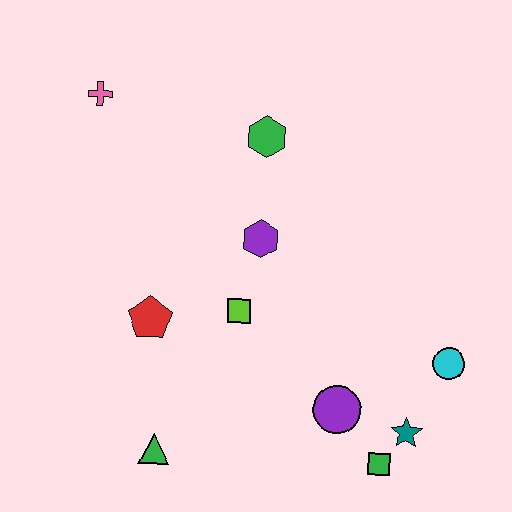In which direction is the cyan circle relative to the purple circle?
The cyan circle is to the right of the purple circle.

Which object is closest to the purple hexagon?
The lime square is closest to the purple hexagon.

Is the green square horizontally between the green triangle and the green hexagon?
No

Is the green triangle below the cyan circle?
Yes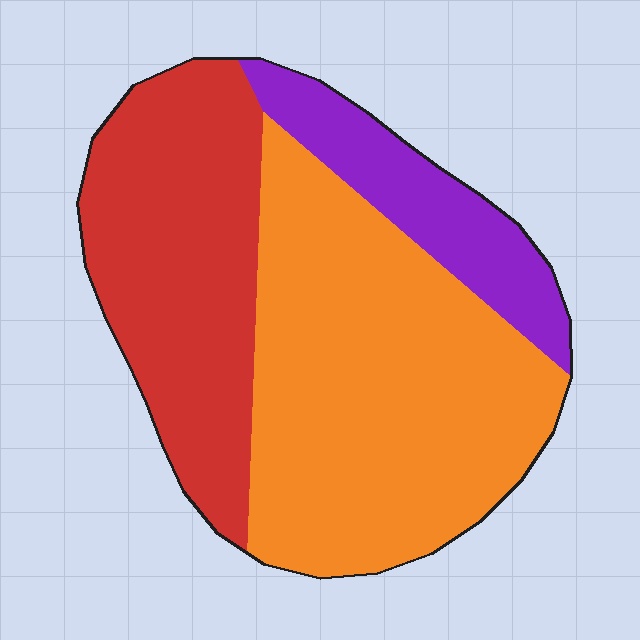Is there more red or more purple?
Red.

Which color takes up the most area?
Orange, at roughly 50%.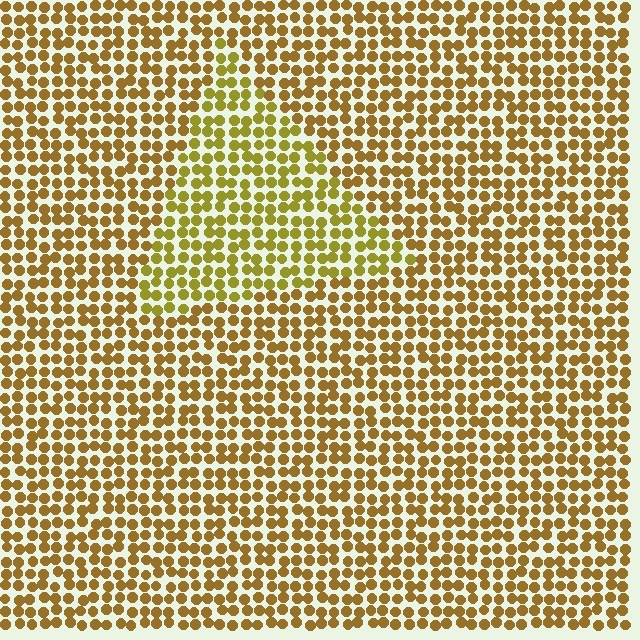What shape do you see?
I see a triangle.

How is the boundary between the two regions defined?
The boundary is defined purely by a slight shift in hue (about 21 degrees). Spacing, size, and orientation are identical on both sides.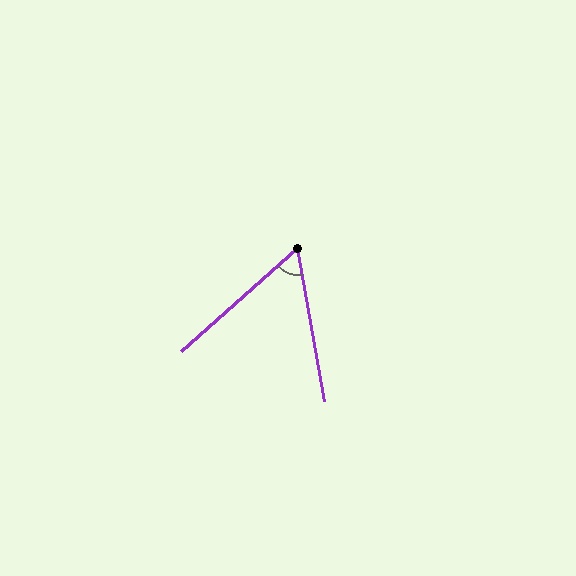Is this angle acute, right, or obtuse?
It is acute.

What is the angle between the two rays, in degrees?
Approximately 59 degrees.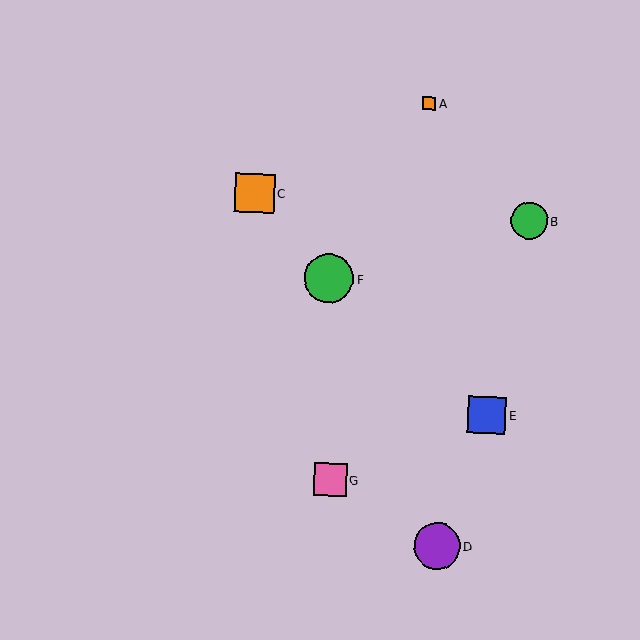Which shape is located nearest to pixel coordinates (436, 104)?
The orange square (labeled A) at (429, 103) is nearest to that location.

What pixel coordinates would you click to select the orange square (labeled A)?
Click at (429, 103) to select the orange square A.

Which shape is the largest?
The green circle (labeled F) is the largest.